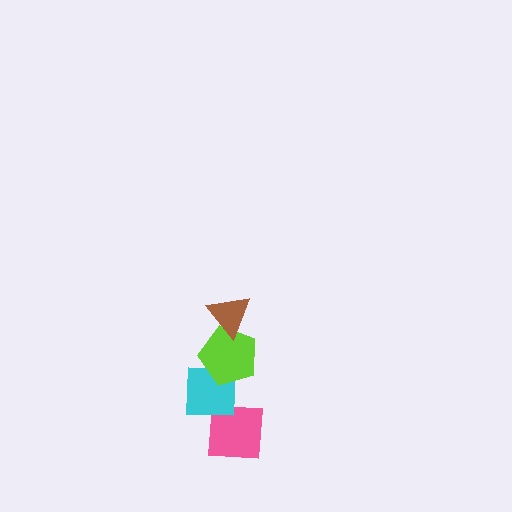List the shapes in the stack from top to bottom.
From top to bottom: the brown triangle, the lime pentagon, the cyan square, the pink square.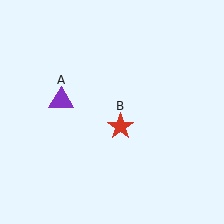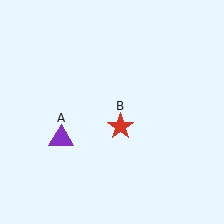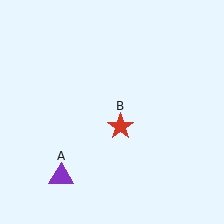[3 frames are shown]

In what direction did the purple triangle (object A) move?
The purple triangle (object A) moved down.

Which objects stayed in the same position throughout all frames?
Red star (object B) remained stationary.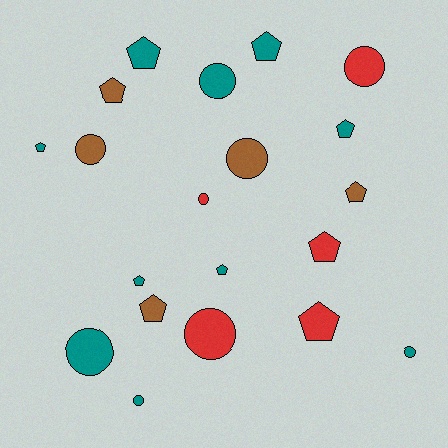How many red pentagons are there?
There are 2 red pentagons.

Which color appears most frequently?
Teal, with 10 objects.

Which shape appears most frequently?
Pentagon, with 11 objects.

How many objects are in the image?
There are 20 objects.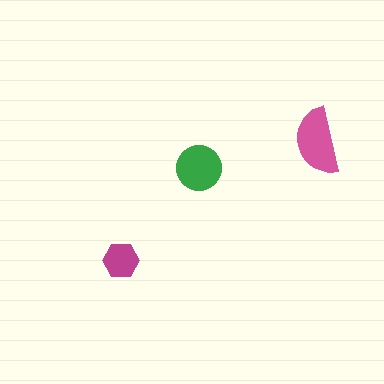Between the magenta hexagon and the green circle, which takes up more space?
The green circle.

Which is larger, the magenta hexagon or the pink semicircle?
The pink semicircle.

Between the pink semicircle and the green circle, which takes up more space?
The pink semicircle.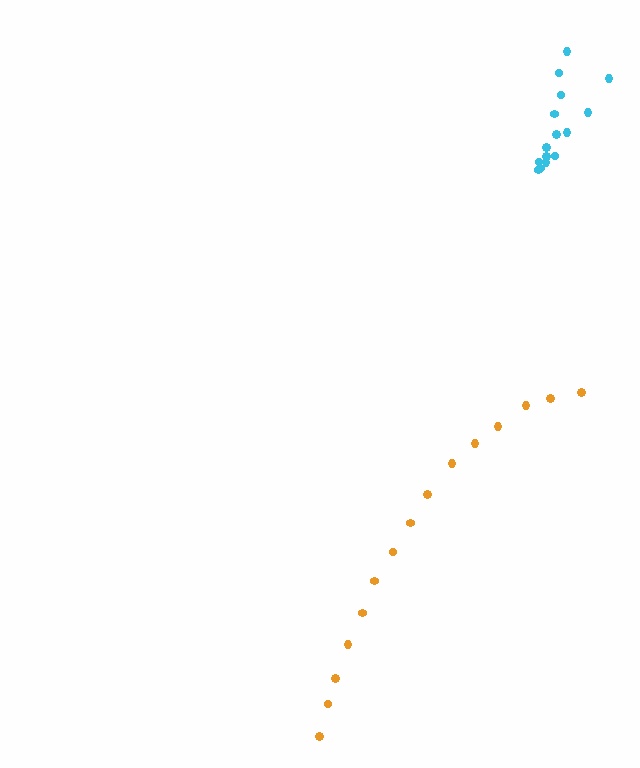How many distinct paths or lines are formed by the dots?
There are 2 distinct paths.